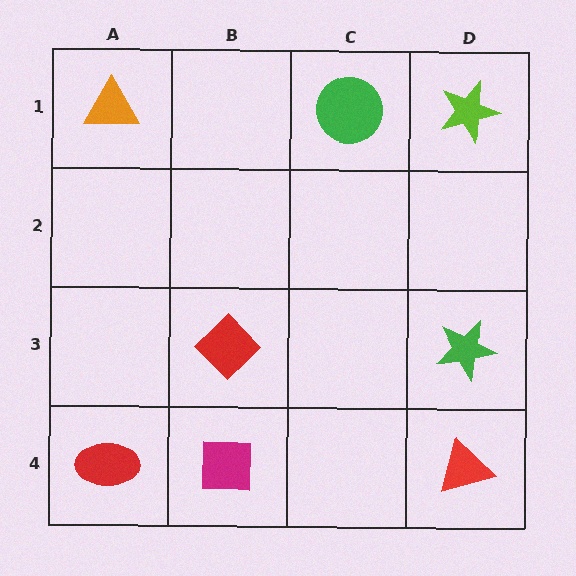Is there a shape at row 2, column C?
No, that cell is empty.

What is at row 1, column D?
A lime star.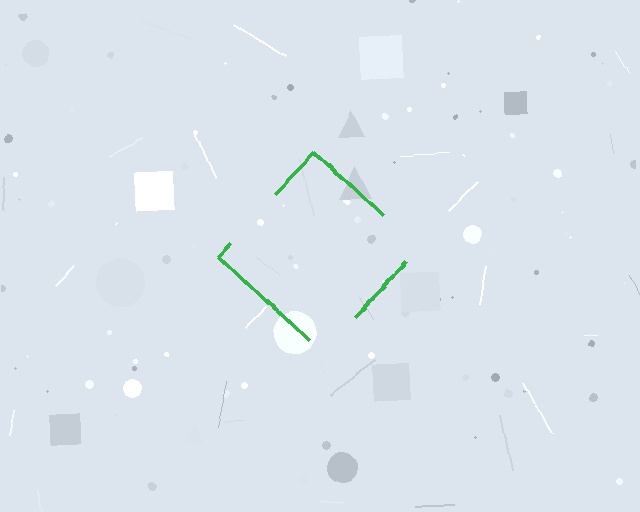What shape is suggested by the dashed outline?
The dashed outline suggests a diamond.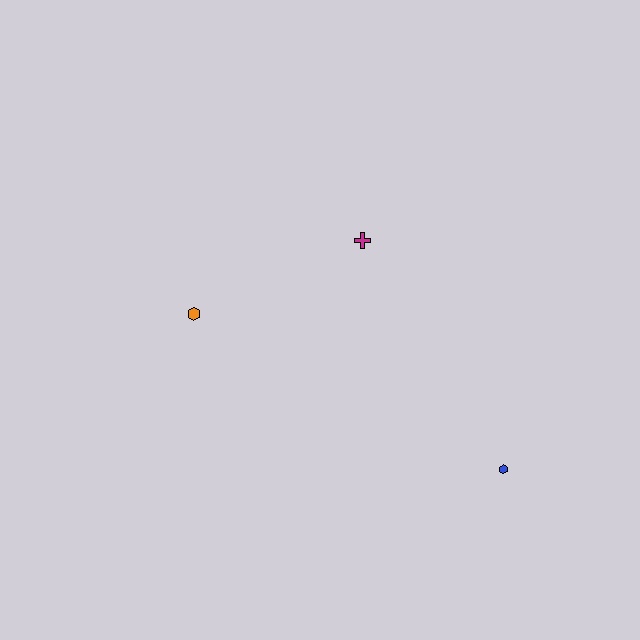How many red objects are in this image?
There are no red objects.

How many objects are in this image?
There are 3 objects.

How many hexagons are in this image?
There are 2 hexagons.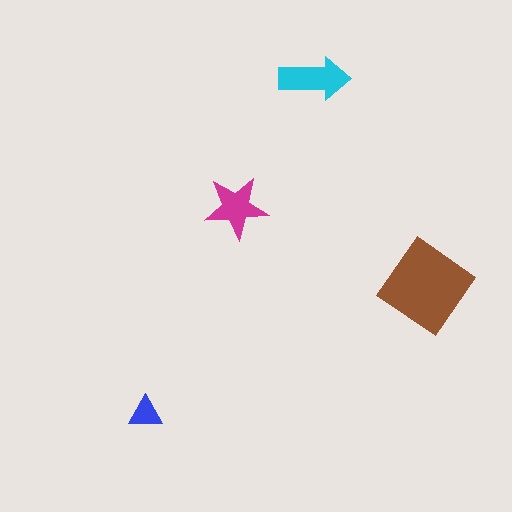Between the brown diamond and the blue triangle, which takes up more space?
The brown diamond.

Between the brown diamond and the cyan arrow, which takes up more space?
The brown diamond.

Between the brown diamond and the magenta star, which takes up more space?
The brown diamond.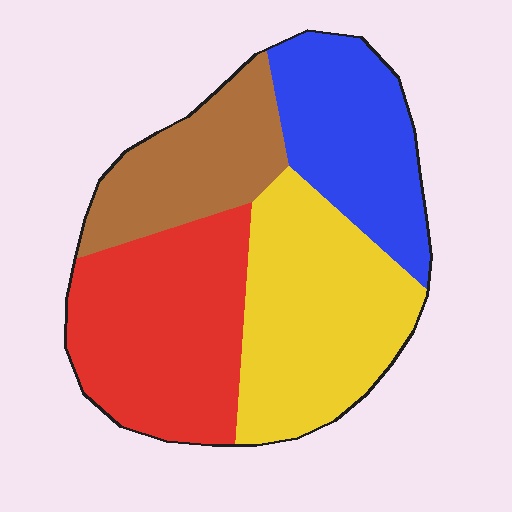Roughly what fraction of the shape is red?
Red covers around 30% of the shape.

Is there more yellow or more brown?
Yellow.